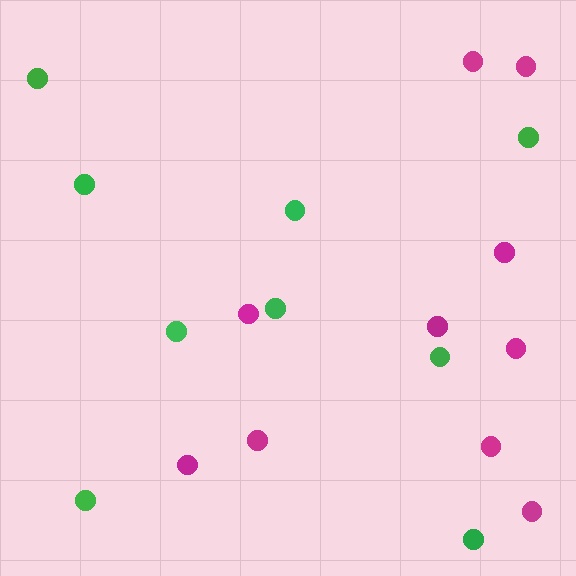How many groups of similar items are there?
There are 2 groups: one group of green circles (9) and one group of magenta circles (10).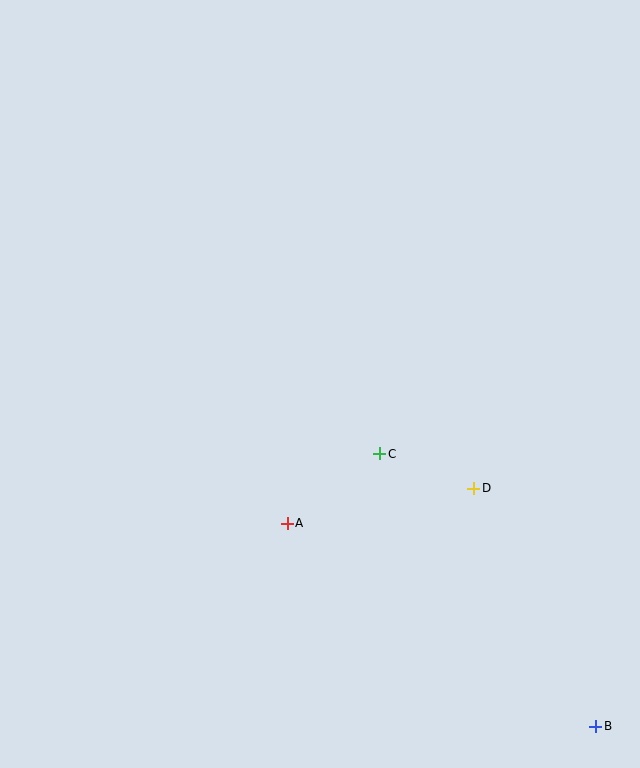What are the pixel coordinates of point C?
Point C is at (380, 454).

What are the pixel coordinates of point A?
Point A is at (287, 523).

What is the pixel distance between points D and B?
The distance between D and B is 267 pixels.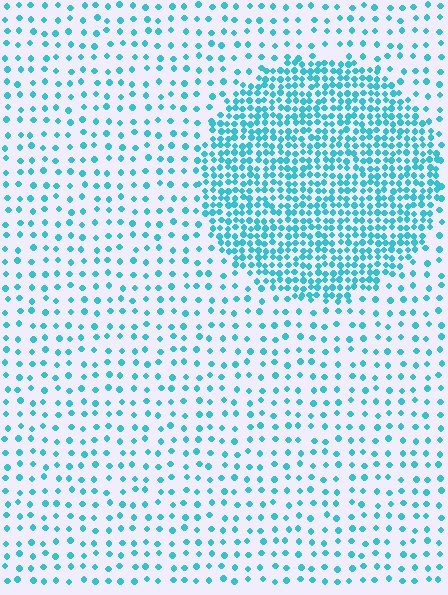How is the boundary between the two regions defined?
The boundary is defined by a change in element density (approximately 2.9x ratio). All elements are the same color, size, and shape.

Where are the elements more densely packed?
The elements are more densely packed inside the circle boundary.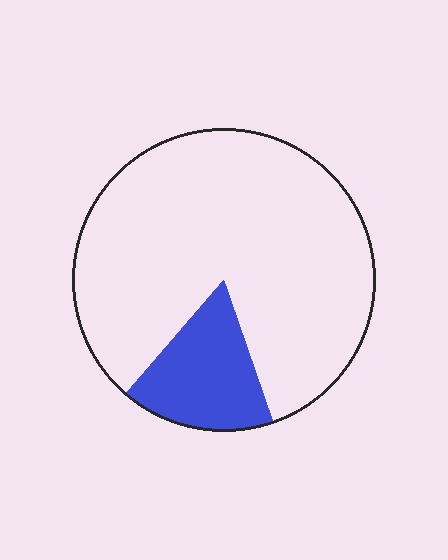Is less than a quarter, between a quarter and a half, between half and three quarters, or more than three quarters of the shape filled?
Less than a quarter.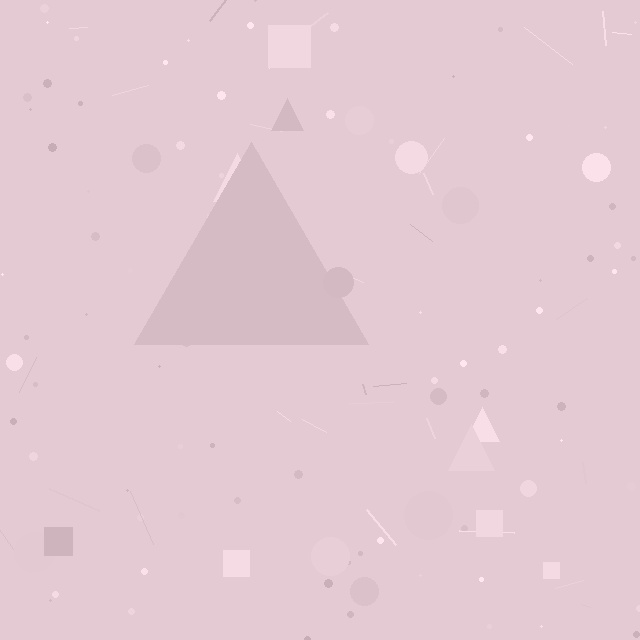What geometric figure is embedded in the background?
A triangle is embedded in the background.